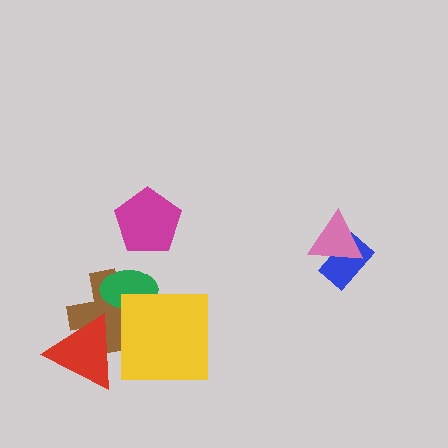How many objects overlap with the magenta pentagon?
0 objects overlap with the magenta pentagon.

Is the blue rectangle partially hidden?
Yes, it is partially covered by another shape.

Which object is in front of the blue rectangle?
The pink triangle is in front of the blue rectangle.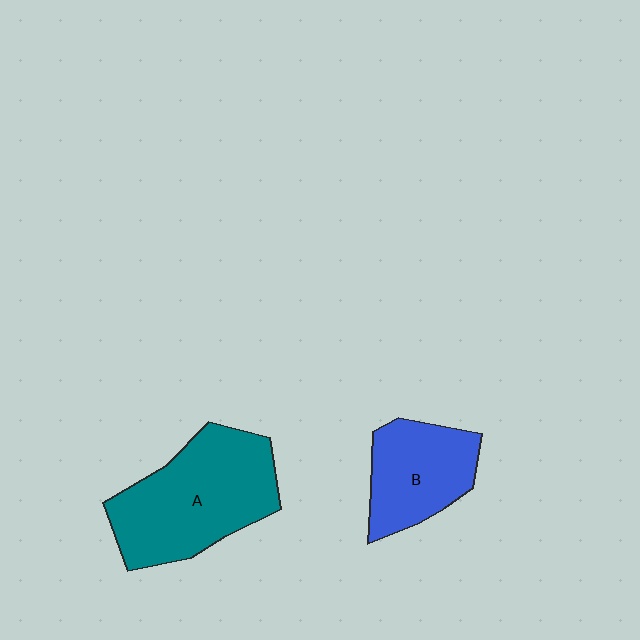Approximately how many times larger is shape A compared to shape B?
Approximately 1.6 times.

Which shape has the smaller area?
Shape B (blue).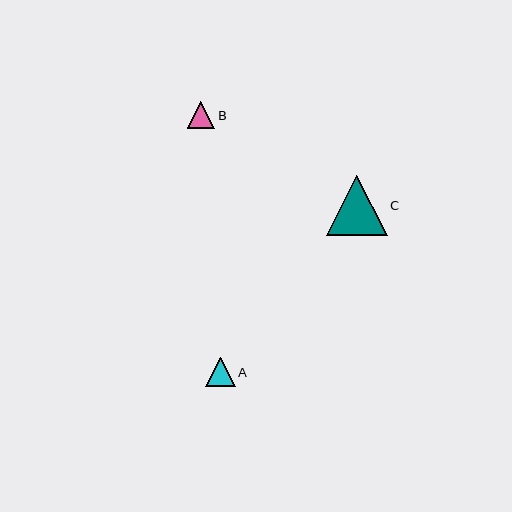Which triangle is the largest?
Triangle C is the largest with a size of approximately 60 pixels.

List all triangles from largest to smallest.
From largest to smallest: C, A, B.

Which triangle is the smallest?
Triangle B is the smallest with a size of approximately 28 pixels.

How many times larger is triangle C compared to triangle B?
Triangle C is approximately 2.2 times the size of triangle B.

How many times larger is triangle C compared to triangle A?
Triangle C is approximately 2.0 times the size of triangle A.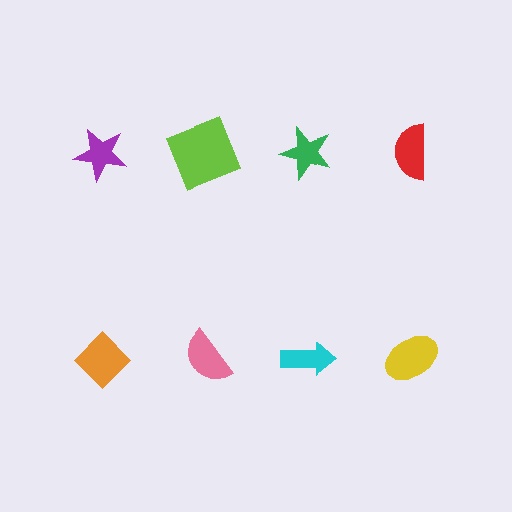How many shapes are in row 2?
4 shapes.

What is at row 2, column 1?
An orange diamond.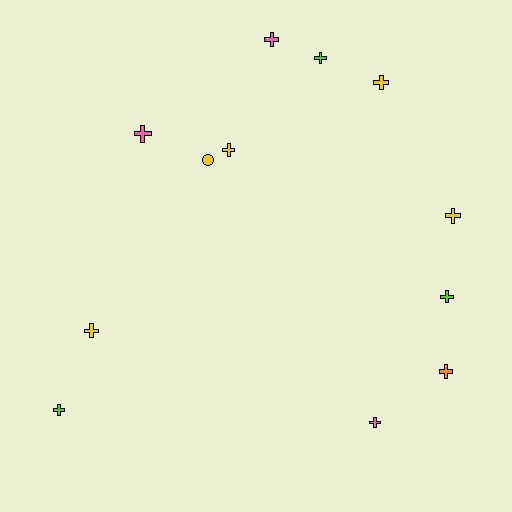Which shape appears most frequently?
Cross, with 11 objects.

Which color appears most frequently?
Yellow, with 5 objects.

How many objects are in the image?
There are 12 objects.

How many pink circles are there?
There are no pink circles.